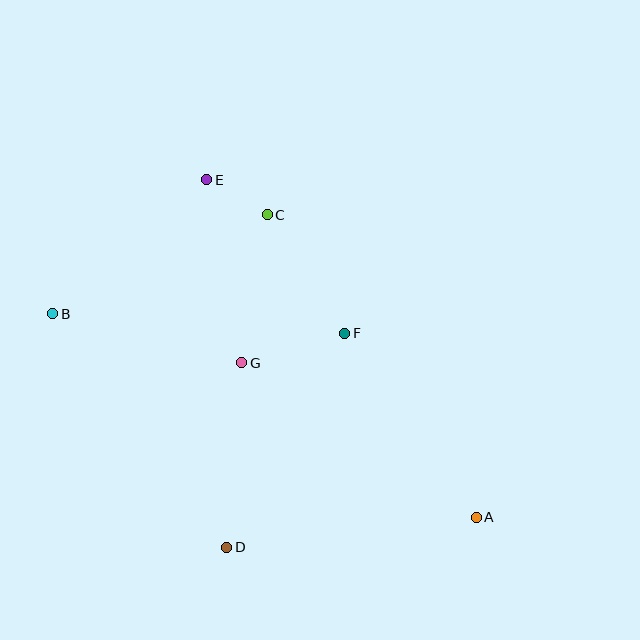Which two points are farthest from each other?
Points A and B are farthest from each other.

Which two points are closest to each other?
Points C and E are closest to each other.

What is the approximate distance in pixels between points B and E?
The distance between B and E is approximately 204 pixels.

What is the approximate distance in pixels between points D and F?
The distance between D and F is approximately 245 pixels.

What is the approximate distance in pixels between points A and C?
The distance between A and C is approximately 367 pixels.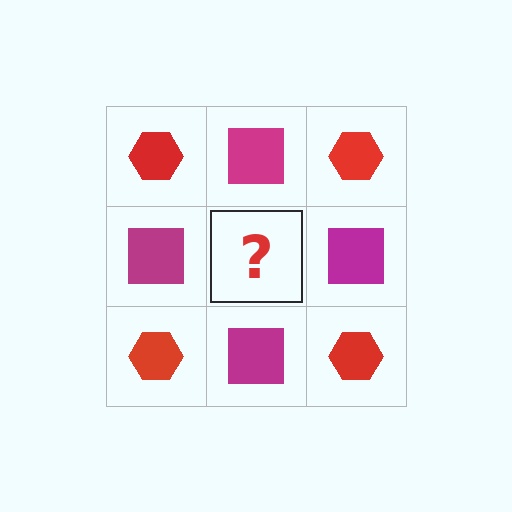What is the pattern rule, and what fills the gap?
The rule is that it alternates red hexagon and magenta square in a checkerboard pattern. The gap should be filled with a red hexagon.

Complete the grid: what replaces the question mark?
The question mark should be replaced with a red hexagon.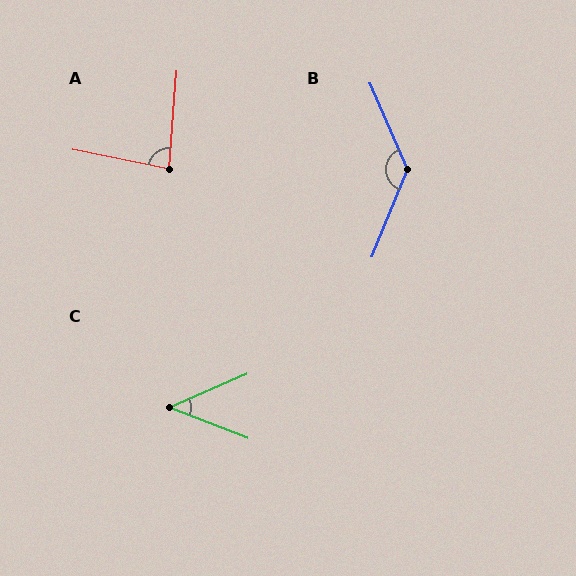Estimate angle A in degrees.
Approximately 83 degrees.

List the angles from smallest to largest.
C (45°), A (83°), B (135°).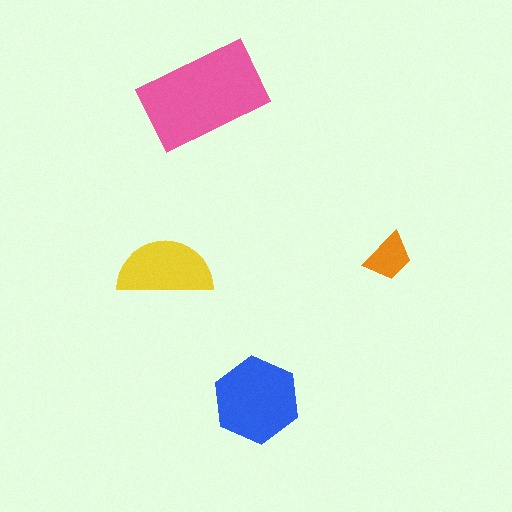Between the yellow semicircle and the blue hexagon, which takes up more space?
The blue hexagon.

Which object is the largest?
The pink rectangle.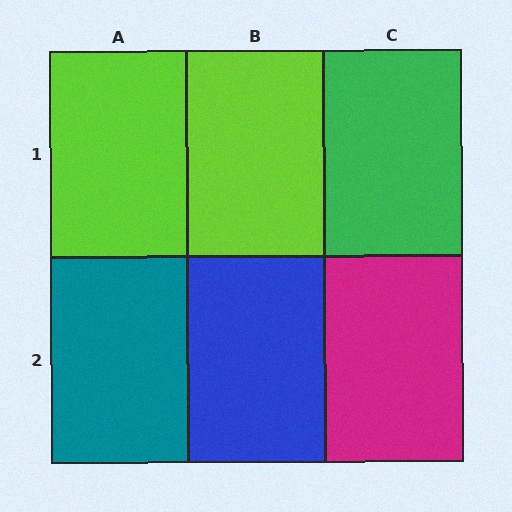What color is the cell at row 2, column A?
Teal.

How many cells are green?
1 cell is green.